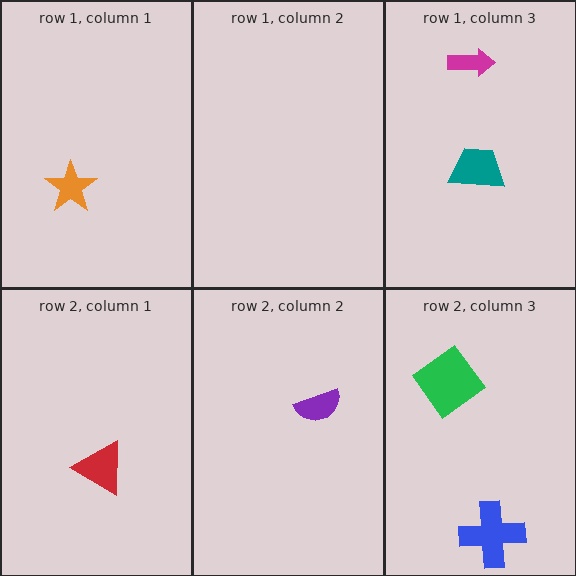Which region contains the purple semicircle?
The row 2, column 2 region.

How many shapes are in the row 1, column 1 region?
1.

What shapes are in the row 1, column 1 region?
The orange star.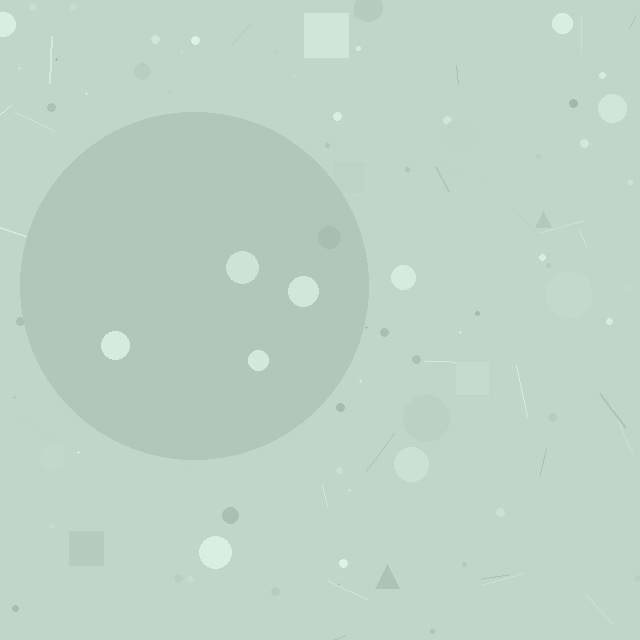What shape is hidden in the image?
A circle is hidden in the image.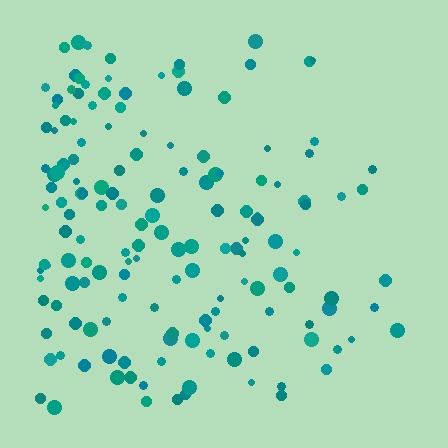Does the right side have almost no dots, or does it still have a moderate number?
Still a moderate number, just noticeably fewer than the left.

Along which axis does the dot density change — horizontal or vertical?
Horizontal.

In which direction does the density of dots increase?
From right to left, with the left side densest.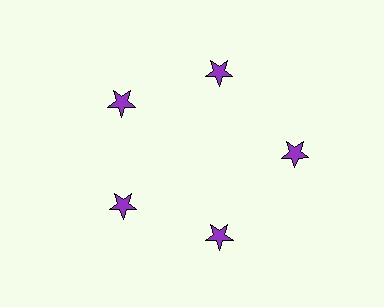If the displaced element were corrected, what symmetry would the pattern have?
It would have 5-fold rotational symmetry — the pattern would map onto itself every 72 degrees.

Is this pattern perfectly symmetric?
No. The 5 purple stars are arranged in a ring, but one element near the 3 o'clock position is pushed outward from the center, breaking the 5-fold rotational symmetry.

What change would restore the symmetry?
The symmetry would be restored by moving it inward, back onto the ring so that all 5 stars sit at equal angles and equal distance from the center.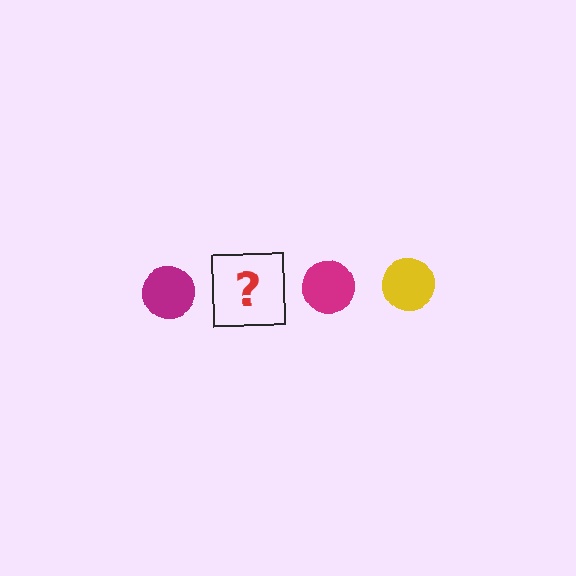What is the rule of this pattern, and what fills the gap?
The rule is that the pattern cycles through magenta, yellow circles. The gap should be filled with a yellow circle.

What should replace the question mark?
The question mark should be replaced with a yellow circle.